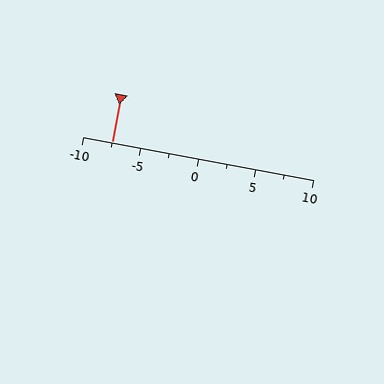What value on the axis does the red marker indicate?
The marker indicates approximately -7.5.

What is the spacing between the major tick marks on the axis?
The major ticks are spaced 5 apart.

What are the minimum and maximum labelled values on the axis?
The axis runs from -10 to 10.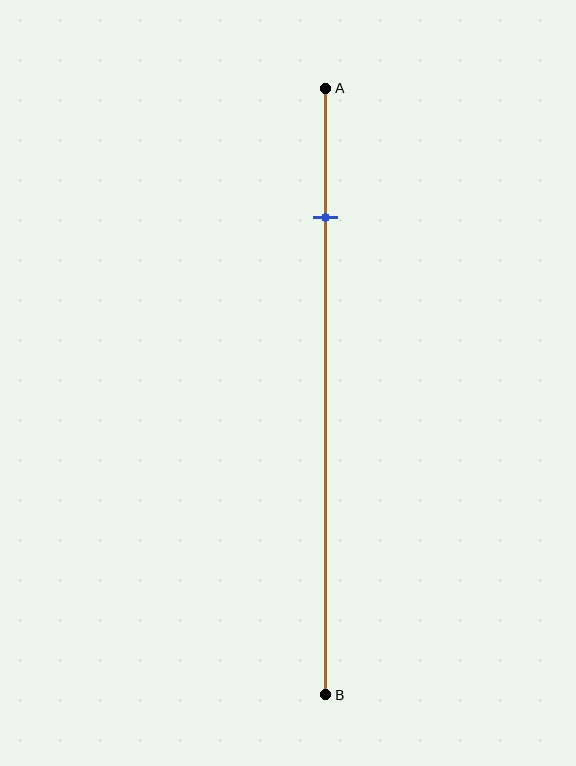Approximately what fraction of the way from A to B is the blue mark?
The blue mark is approximately 20% of the way from A to B.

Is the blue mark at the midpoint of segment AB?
No, the mark is at about 20% from A, not at the 50% midpoint.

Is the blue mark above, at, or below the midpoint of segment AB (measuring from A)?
The blue mark is above the midpoint of segment AB.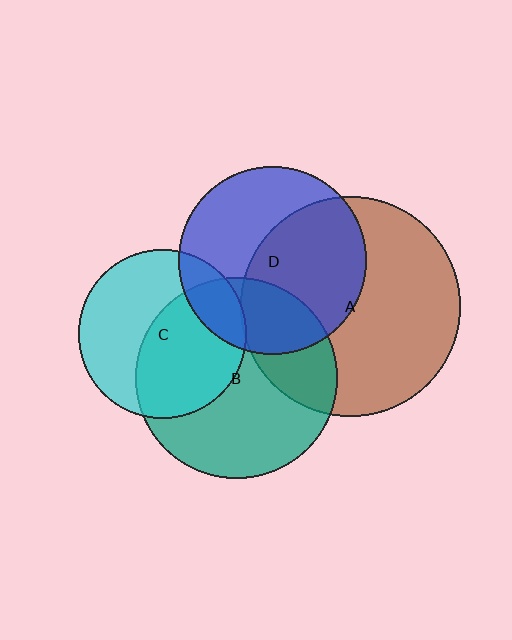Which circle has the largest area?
Circle A (brown).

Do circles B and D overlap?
Yes.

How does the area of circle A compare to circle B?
Approximately 1.2 times.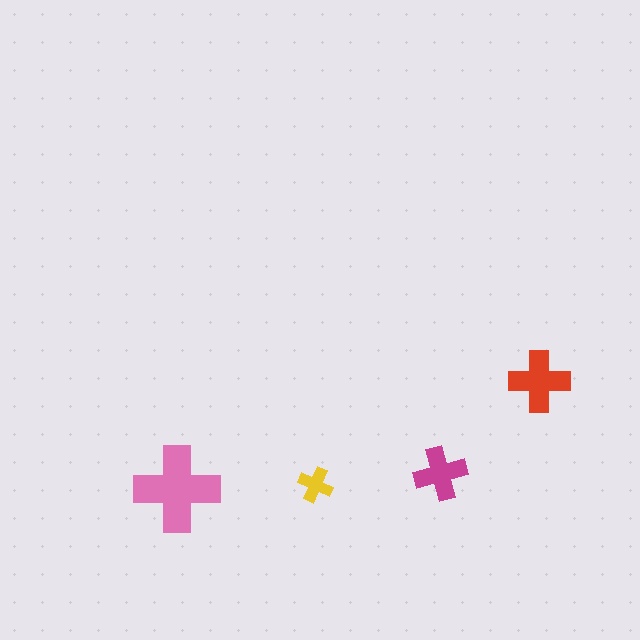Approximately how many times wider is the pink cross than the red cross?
About 1.5 times wider.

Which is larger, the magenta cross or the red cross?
The red one.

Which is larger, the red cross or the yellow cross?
The red one.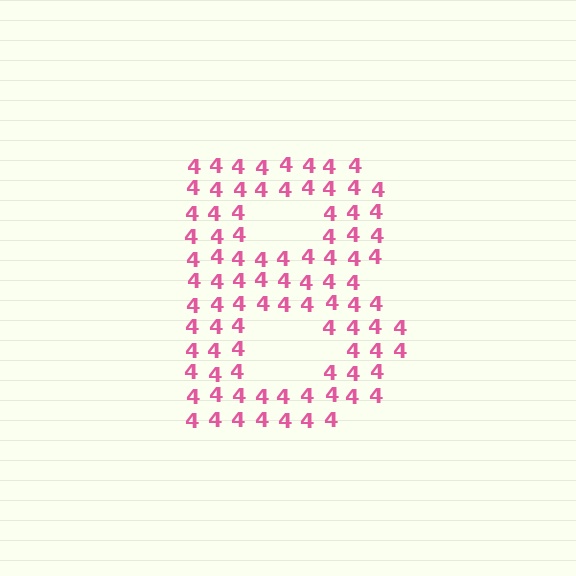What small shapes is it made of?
It is made of small digit 4's.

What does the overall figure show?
The overall figure shows the letter B.